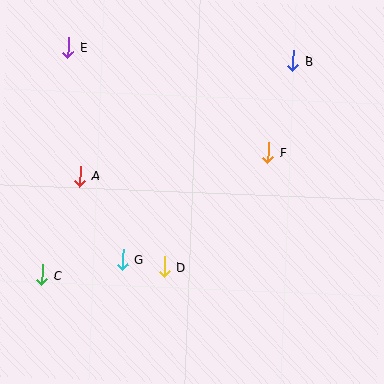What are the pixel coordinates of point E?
Point E is at (68, 47).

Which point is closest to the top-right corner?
Point B is closest to the top-right corner.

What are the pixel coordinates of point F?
Point F is at (268, 152).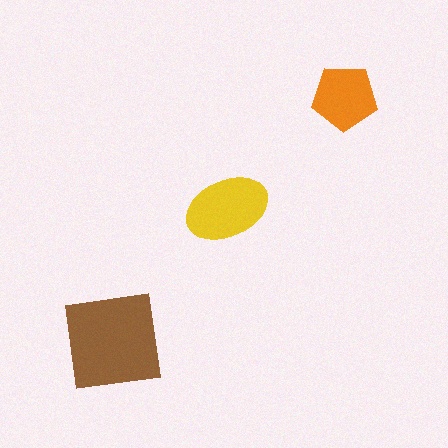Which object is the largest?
The brown square.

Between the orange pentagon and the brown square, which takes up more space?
The brown square.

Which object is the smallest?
The orange pentagon.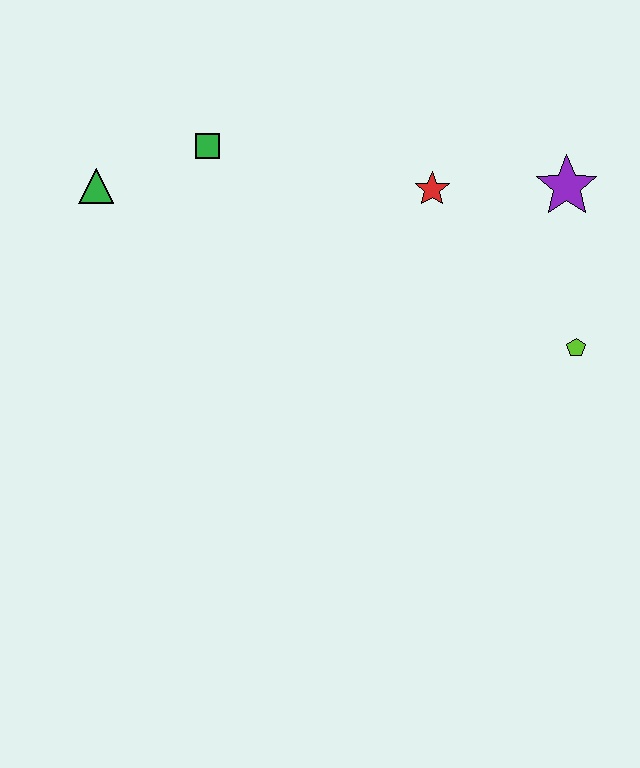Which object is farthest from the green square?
The lime pentagon is farthest from the green square.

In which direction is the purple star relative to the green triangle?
The purple star is to the right of the green triangle.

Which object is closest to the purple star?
The red star is closest to the purple star.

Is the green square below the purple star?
No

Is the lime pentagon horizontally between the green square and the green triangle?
No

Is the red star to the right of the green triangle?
Yes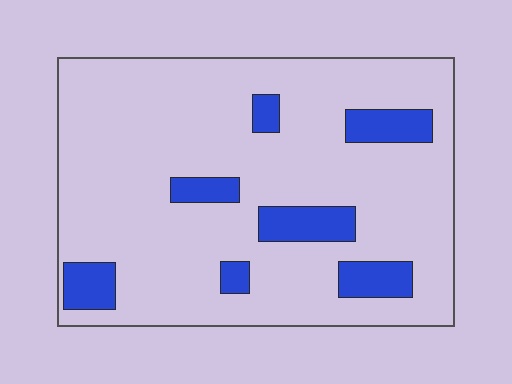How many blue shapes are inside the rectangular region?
7.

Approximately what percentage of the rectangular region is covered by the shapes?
Approximately 15%.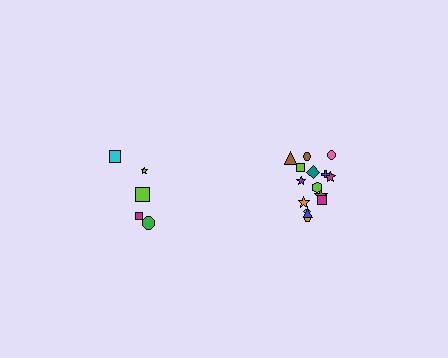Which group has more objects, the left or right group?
The right group.